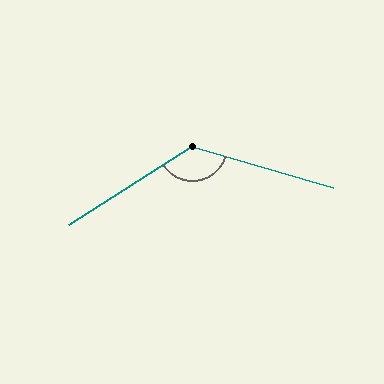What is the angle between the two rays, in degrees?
Approximately 131 degrees.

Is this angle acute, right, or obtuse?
It is obtuse.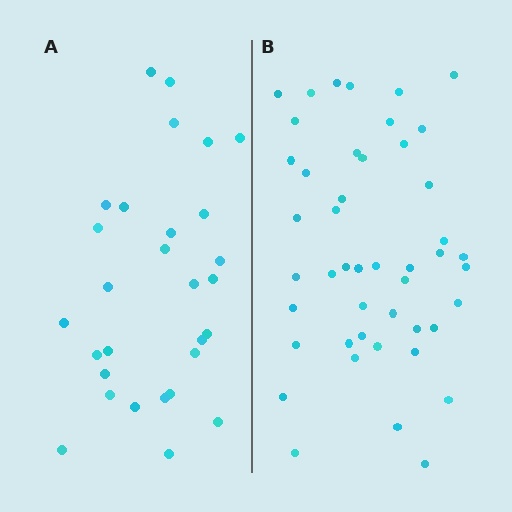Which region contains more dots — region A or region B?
Region B (the right region) has more dots.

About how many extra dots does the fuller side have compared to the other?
Region B has approximately 15 more dots than region A.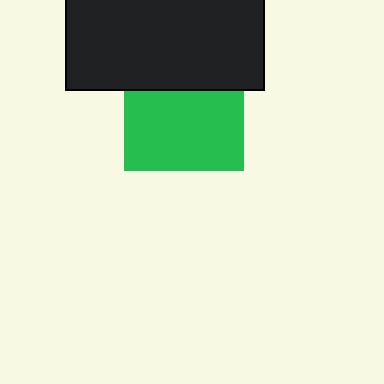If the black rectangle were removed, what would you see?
You would see the complete green square.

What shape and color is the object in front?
The object in front is a black rectangle.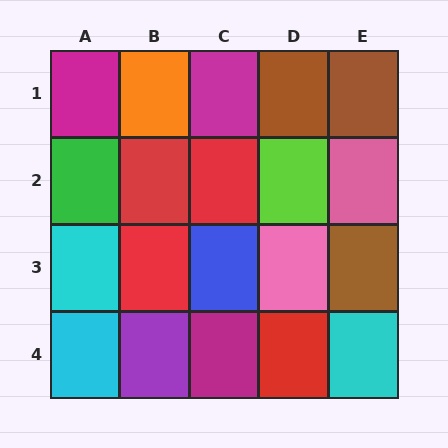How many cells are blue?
1 cell is blue.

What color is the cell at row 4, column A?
Cyan.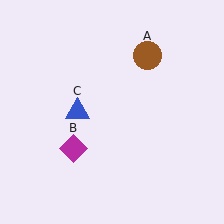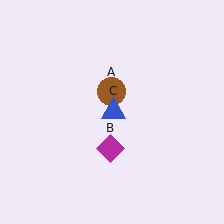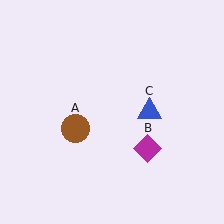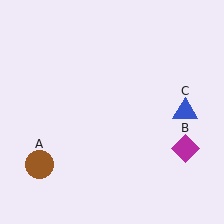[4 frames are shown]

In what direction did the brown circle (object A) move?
The brown circle (object A) moved down and to the left.